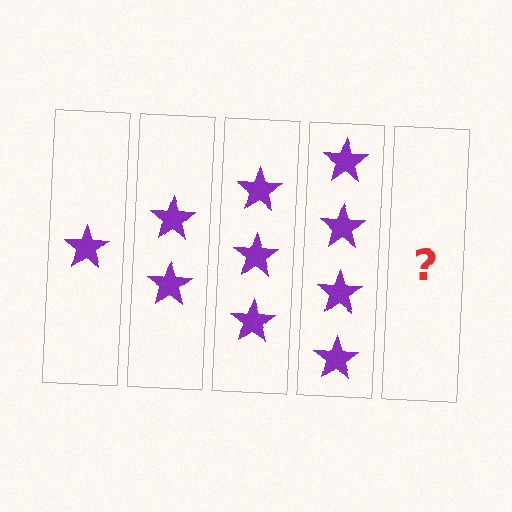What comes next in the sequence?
The next element should be 5 stars.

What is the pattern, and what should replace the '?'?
The pattern is that each step adds one more star. The '?' should be 5 stars.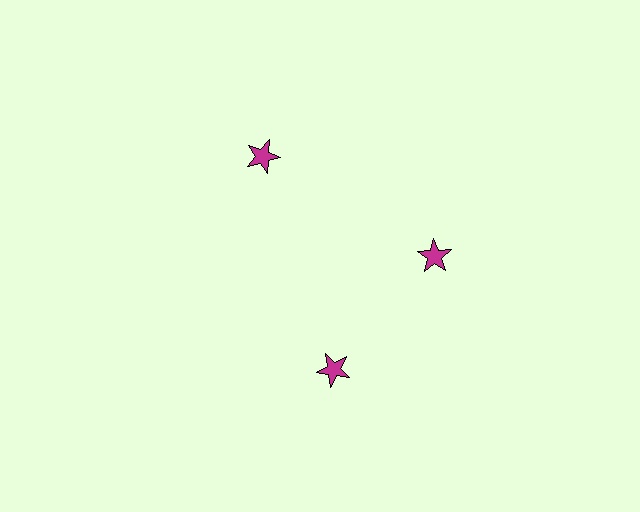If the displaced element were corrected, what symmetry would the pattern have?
It would have 3-fold rotational symmetry — the pattern would map onto itself every 120 degrees.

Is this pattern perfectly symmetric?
No. The 3 magenta stars are arranged in a ring, but one element near the 7 o'clock position is rotated out of alignment along the ring, breaking the 3-fold rotational symmetry.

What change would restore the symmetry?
The symmetry would be restored by rotating it back into even spacing with its neighbors so that all 3 stars sit at equal angles and equal distance from the center.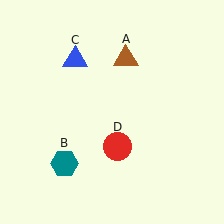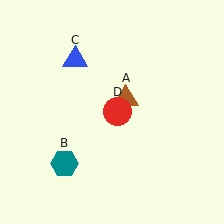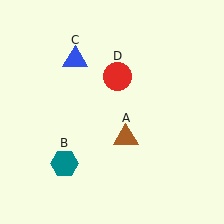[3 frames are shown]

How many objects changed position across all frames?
2 objects changed position: brown triangle (object A), red circle (object D).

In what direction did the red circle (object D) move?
The red circle (object D) moved up.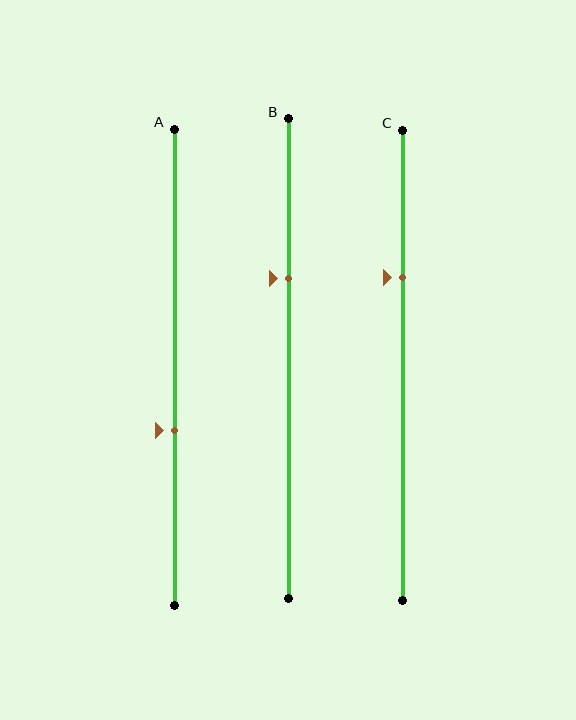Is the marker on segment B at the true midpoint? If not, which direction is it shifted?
No, the marker on segment B is shifted upward by about 17% of the segment length.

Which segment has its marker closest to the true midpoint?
Segment A has its marker closest to the true midpoint.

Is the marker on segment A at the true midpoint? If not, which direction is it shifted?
No, the marker on segment A is shifted downward by about 13% of the segment length.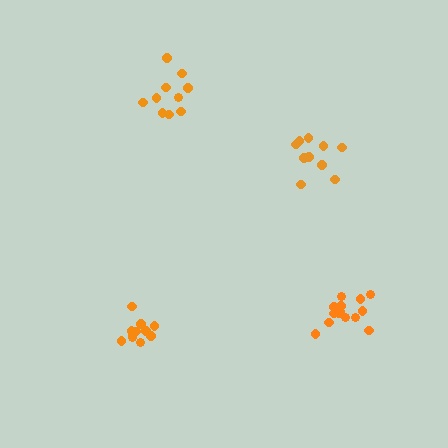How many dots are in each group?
Group 1: 15 dots, Group 2: 10 dots, Group 3: 10 dots, Group 4: 11 dots (46 total).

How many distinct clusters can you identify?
There are 4 distinct clusters.